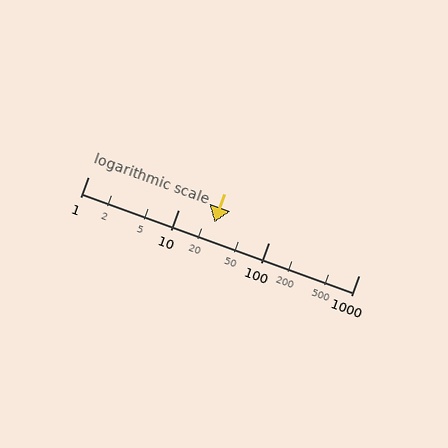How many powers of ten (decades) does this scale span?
The scale spans 3 decades, from 1 to 1000.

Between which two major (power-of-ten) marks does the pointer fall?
The pointer is between 10 and 100.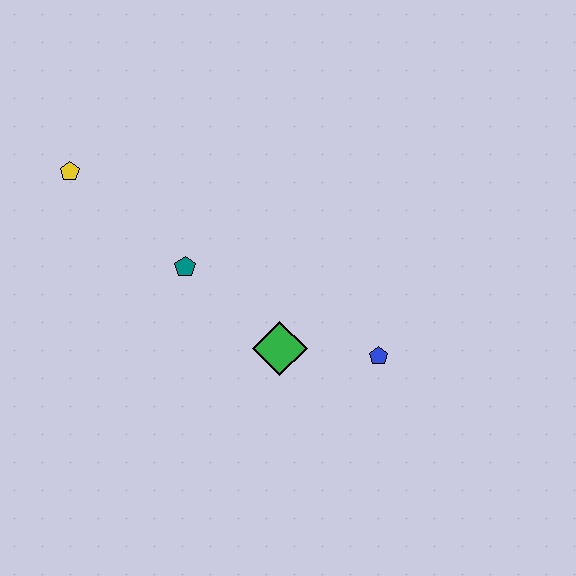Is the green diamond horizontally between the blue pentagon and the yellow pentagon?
Yes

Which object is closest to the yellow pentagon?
The teal pentagon is closest to the yellow pentagon.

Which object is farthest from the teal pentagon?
The blue pentagon is farthest from the teal pentagon.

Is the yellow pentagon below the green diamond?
No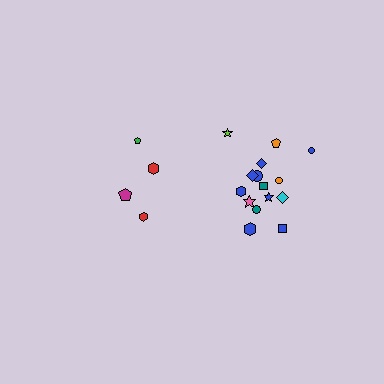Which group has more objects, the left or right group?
The right group.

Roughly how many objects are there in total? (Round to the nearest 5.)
Roughly 20 objects in total.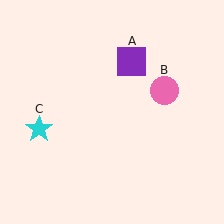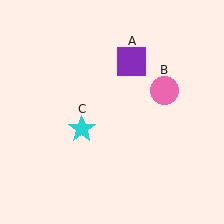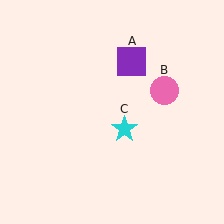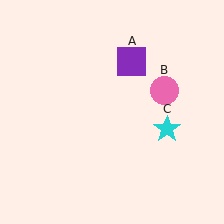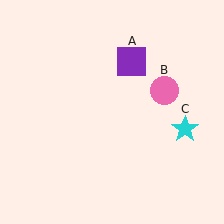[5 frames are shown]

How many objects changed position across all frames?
1 object changed position: cyan star (object C).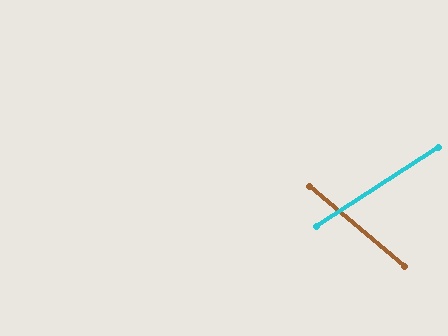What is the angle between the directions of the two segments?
Approximately 73 degrees.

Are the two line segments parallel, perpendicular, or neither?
Neither parallel nor perpendicular — they differ by about 73°.